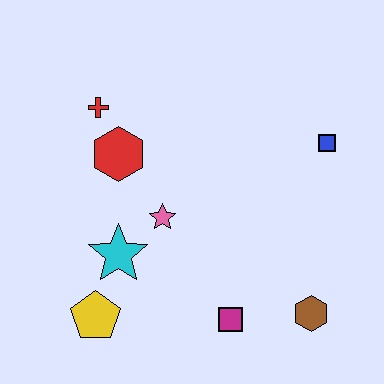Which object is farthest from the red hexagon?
The brown hexagon is farthest from the red hexagon.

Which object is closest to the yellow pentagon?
The cyan star is closest to the yellow pentagon.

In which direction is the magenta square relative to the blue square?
The magenta square is below the blue square.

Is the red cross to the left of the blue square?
Yes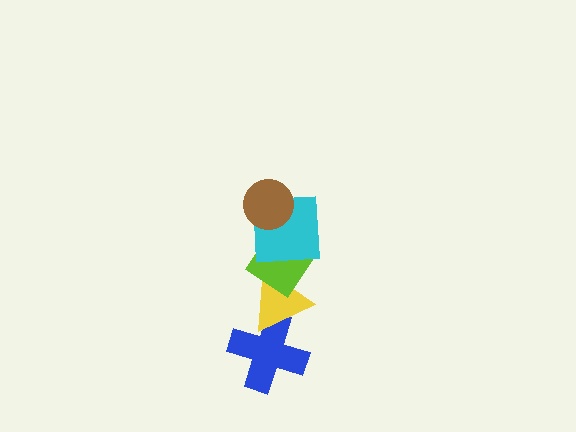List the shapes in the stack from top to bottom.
From top to bottom: the brown circle, the cyan square, the lime diamond, the yellow triangle, the blue cross.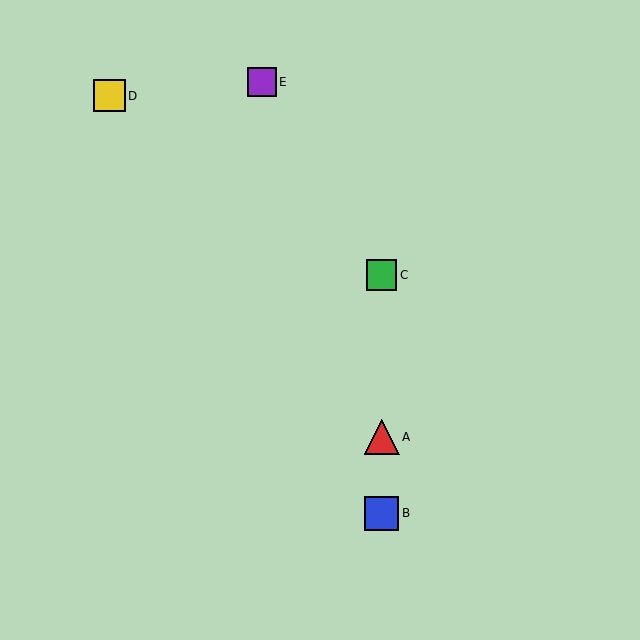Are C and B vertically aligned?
Yes, both are at x≈382.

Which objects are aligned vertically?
Objects A, B, C are aligned vertically.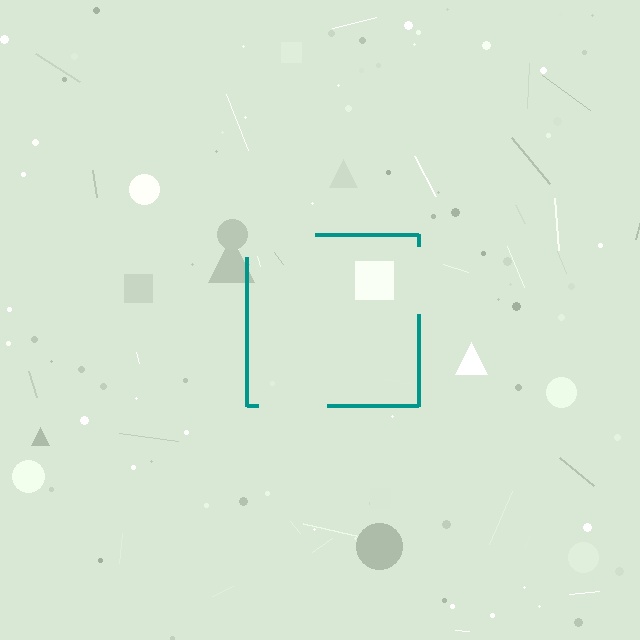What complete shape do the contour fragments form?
The contour fragments form a square.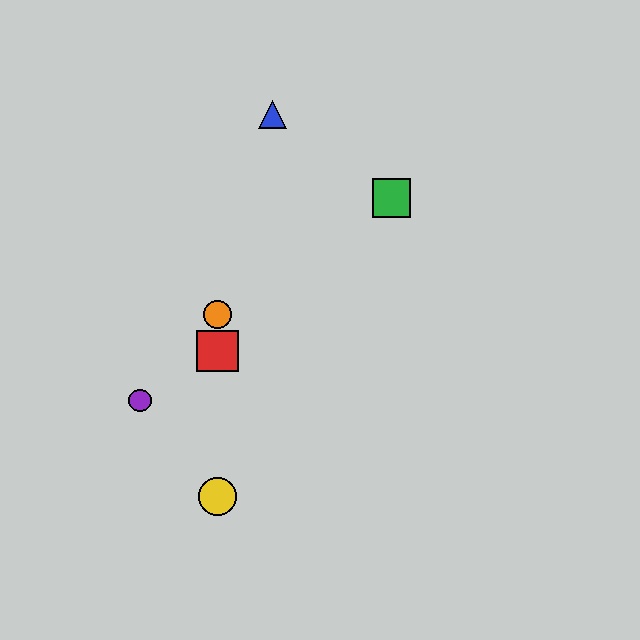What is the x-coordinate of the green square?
The green square is at x≈392.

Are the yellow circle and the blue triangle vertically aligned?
No, the yellow circle is at x≈217 and the blue triangle is at x≈272.